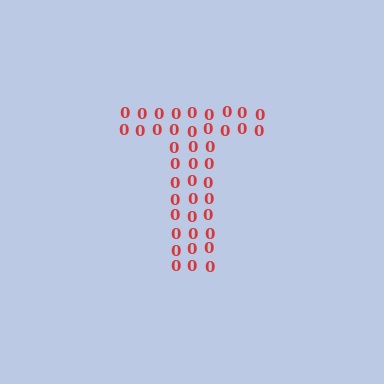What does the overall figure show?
The overall figure shows the letter T.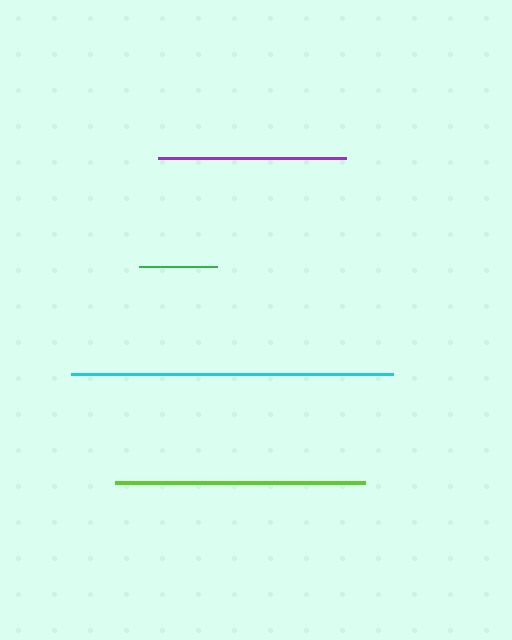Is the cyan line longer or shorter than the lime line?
The cyan line is longer than the lime line.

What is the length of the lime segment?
The lime segment is approximately 250 pixels long.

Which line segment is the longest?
The cyan line is the longest at approximately 322 pixels.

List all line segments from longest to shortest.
From longest to shortest: cyan, lime, purple, green.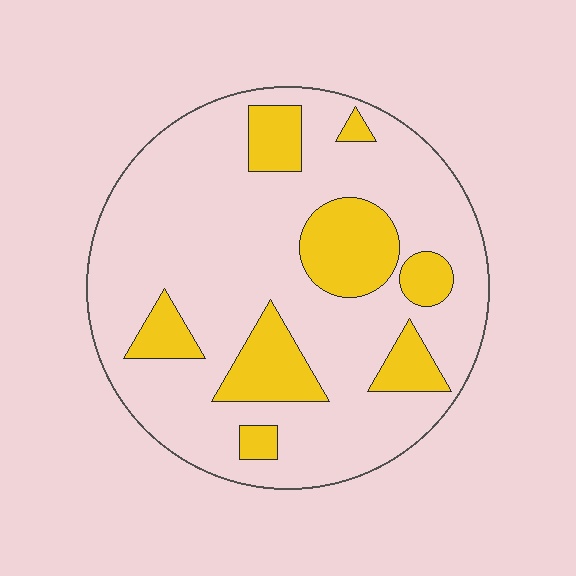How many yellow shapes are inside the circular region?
8.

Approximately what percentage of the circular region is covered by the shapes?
Approximately 20%.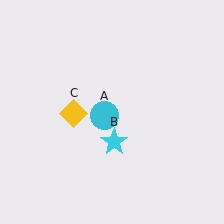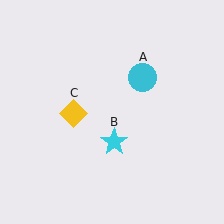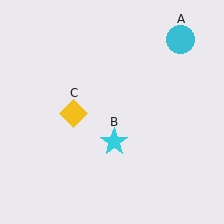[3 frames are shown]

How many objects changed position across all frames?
1 object changed position: cyan circle (object A).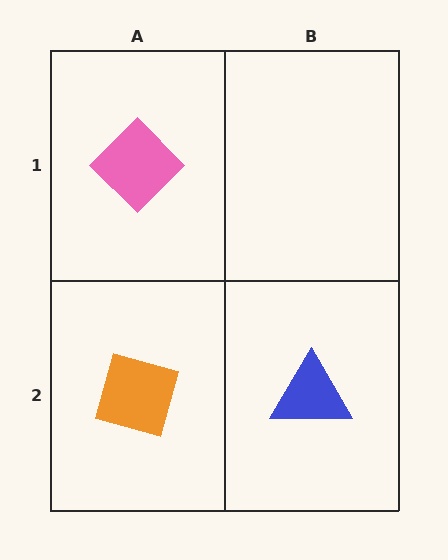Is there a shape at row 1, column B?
No, that cell is empty.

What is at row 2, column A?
An orange diamond.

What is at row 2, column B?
A blue triangle.